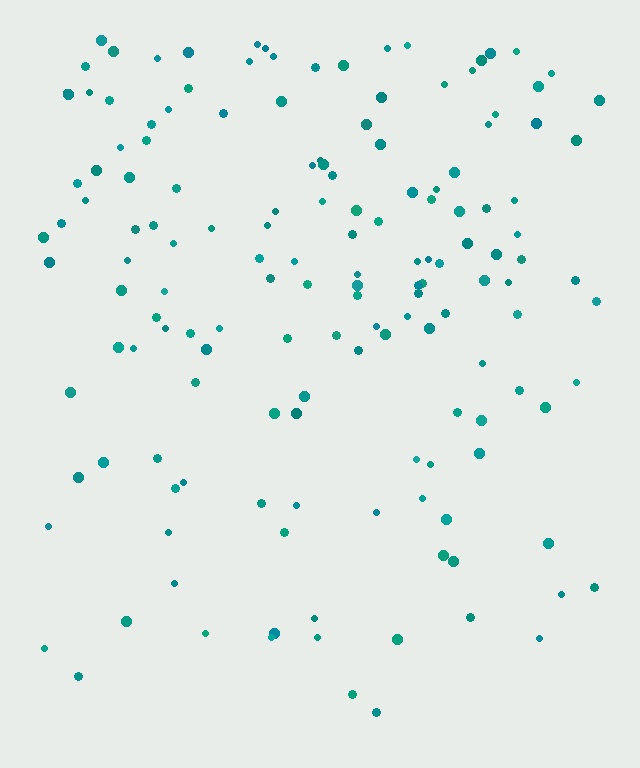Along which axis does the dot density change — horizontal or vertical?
Vertical.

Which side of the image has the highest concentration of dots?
The top.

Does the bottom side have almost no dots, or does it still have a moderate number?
Still a moderate number, just noticeably fewer than the top.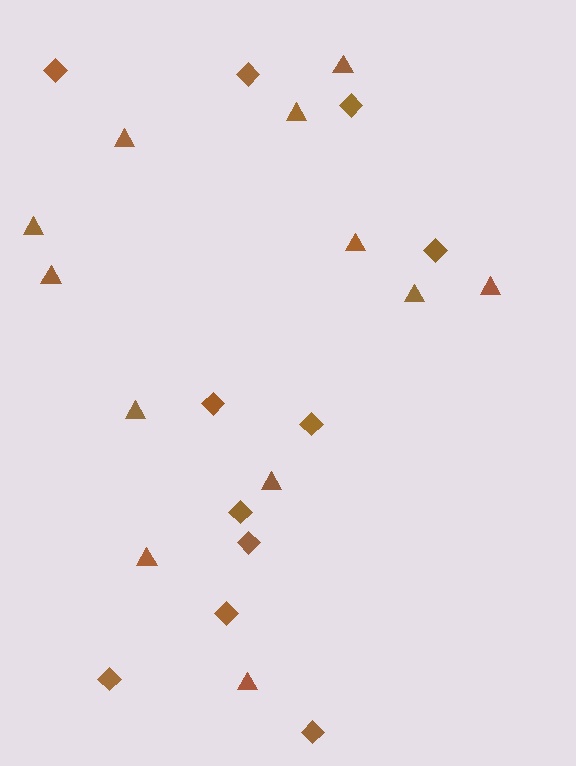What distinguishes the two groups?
There are 2 groups: one group of diamonds (11) and one group of triangles (12).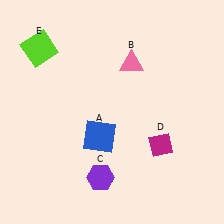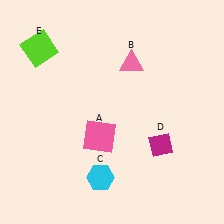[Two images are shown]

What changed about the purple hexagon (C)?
In Image 1, C is purple. In Image 2, it changed to cyan.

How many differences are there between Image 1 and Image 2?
There are 2 differences between the two images.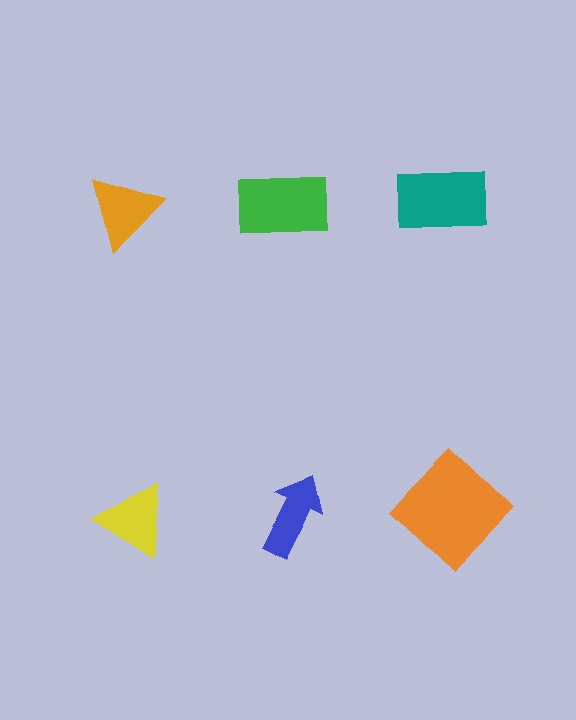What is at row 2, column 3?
An orange diamond.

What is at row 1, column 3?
A teal rectangle.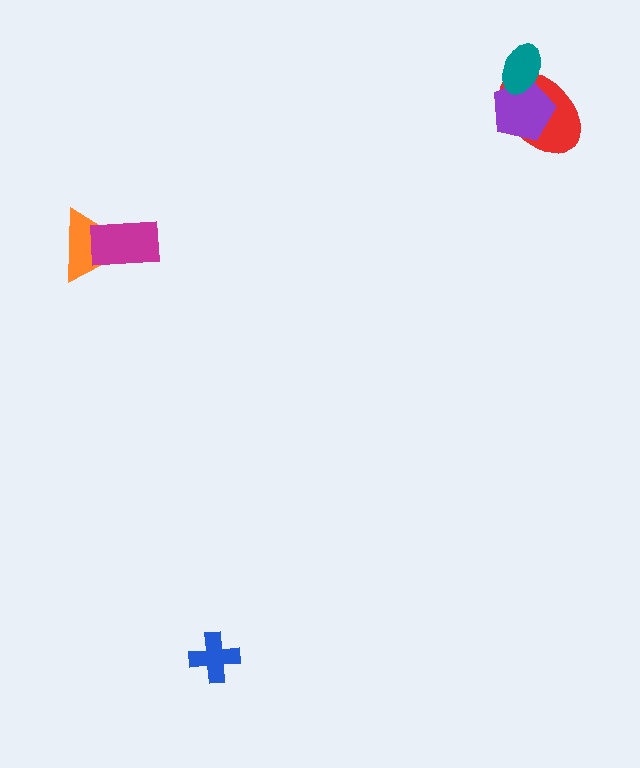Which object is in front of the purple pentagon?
The teal ellipse is in front of the purple pentagon.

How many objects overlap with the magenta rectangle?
1 object overlaps with the magenta rectangle.